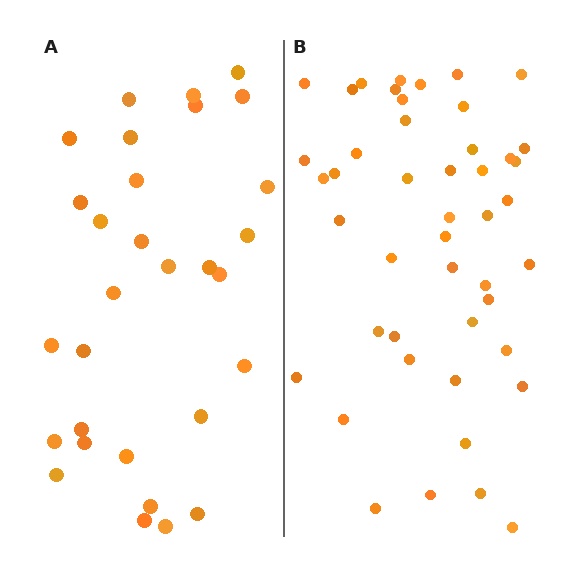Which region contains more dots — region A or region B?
Region B (the right region) has more dots.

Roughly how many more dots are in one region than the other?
Region B has approximately 15 more dots than region A.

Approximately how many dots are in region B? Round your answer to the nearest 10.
About 50 dots. (The exact count is 46, which rounds to 50.)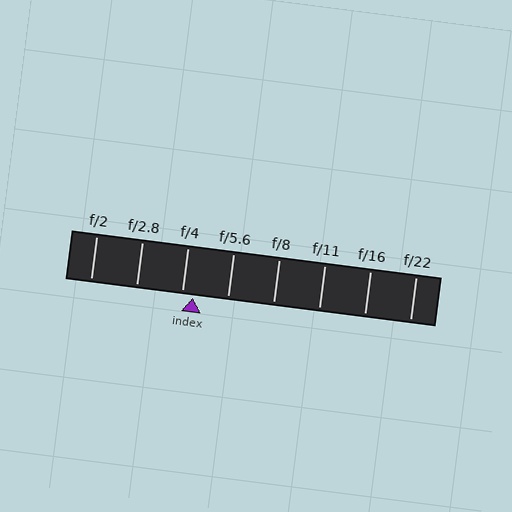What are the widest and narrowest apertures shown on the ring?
The widest aperture shown is f/2 and the narrowest is f/22.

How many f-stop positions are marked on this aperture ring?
There are 8 f-stop positions marked.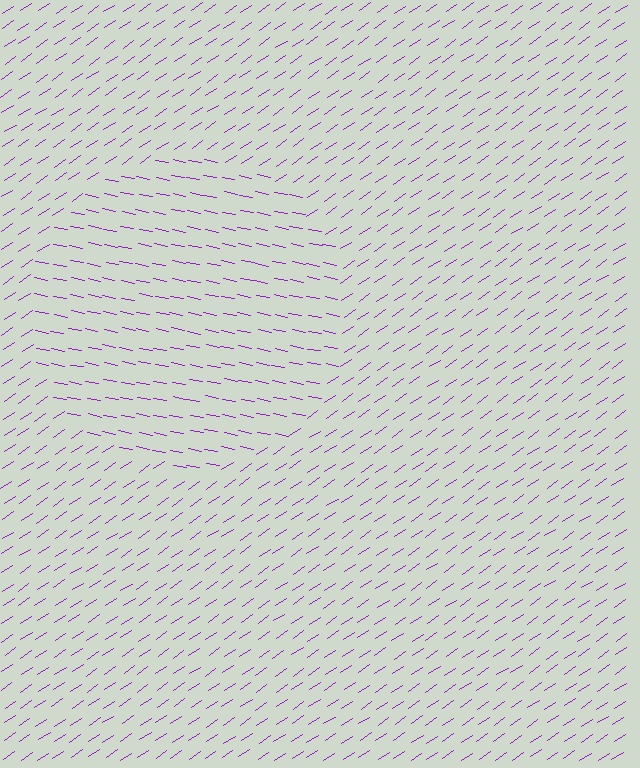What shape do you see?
I see a circle.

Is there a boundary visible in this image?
Yes, there is a texture boundary formed by a change in line orientation.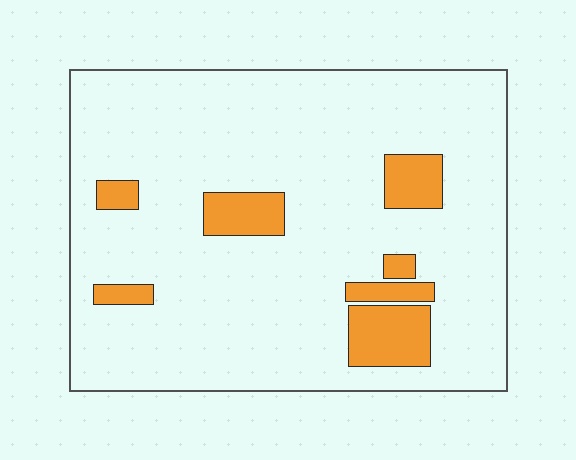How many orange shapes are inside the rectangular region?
7.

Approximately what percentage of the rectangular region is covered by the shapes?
Approximately 10%.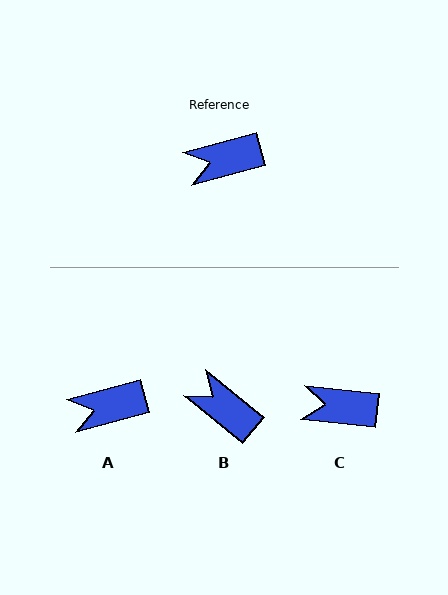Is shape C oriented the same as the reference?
No, it is off by about 22 degrees.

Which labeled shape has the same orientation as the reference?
A.